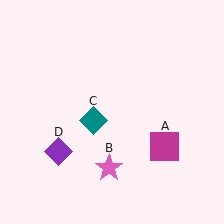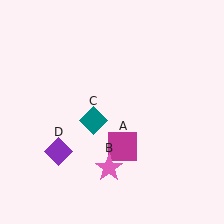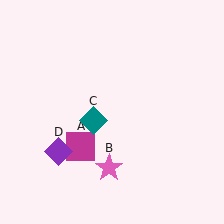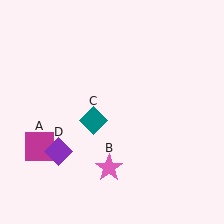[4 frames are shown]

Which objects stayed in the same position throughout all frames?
Pink star (object B) and teal diamond (object C) and purple diamond (object D) remained stationary.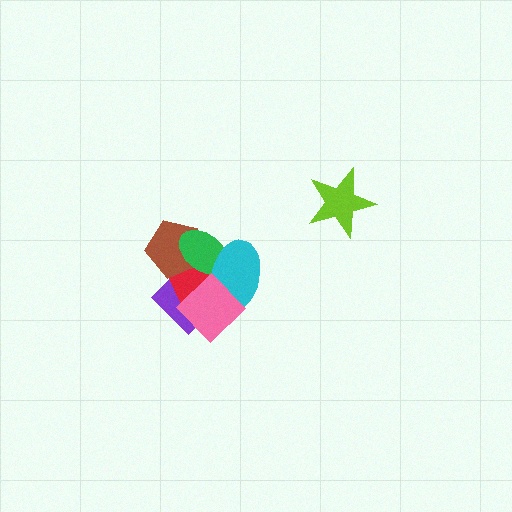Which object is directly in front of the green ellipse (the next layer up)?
The cyan ellipse is directly in front of the green ellipse.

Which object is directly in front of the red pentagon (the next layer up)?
The brown pentagon is directly in front of the red pentagon.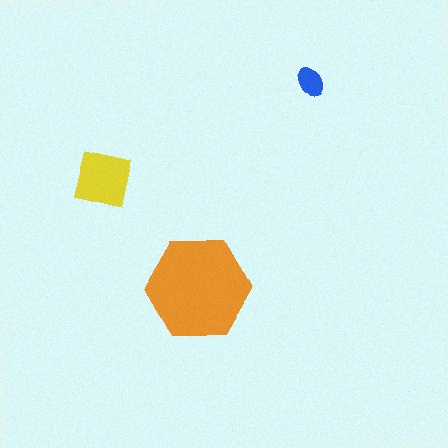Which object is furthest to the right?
The blue ellipse is rightmost.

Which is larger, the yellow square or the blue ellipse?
The yellow square.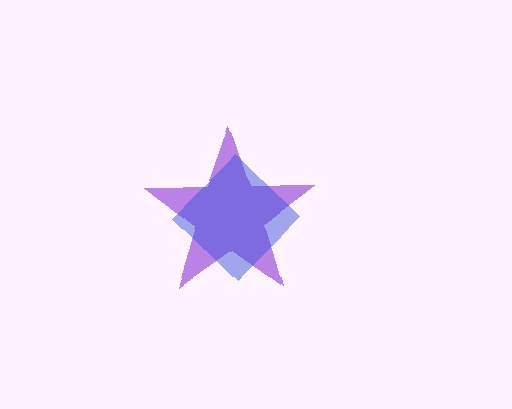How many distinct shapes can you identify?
There are 2 distinct shapes: a purple star, a blue diamond.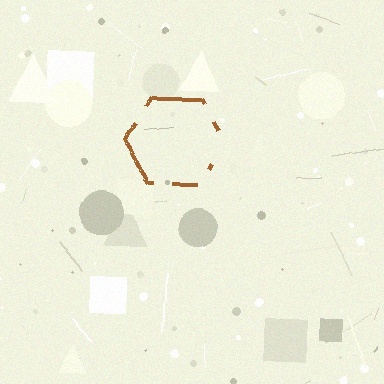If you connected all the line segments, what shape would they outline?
They would outline a hexagon.